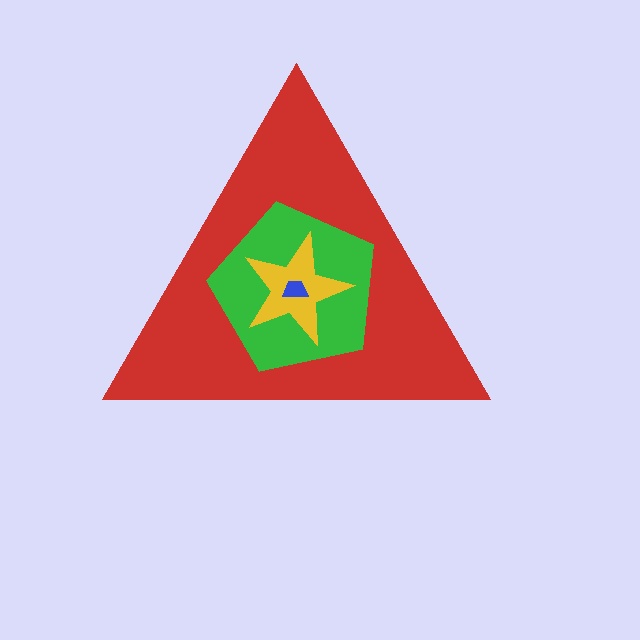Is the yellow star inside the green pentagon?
Yes.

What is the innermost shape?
The blue trapezoid.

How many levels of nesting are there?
4.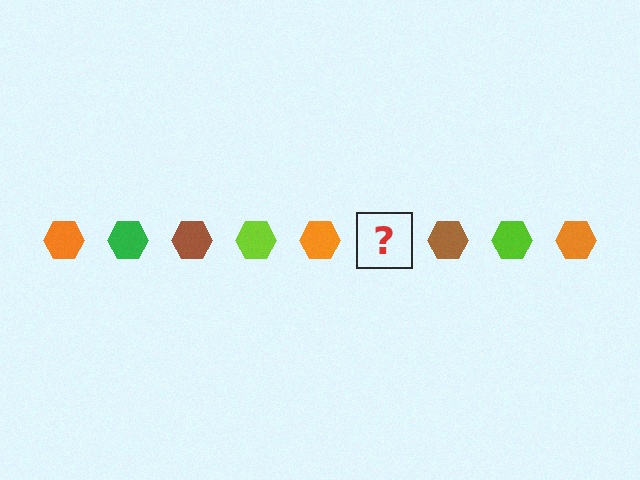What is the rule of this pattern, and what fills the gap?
The rule is that the pattern cycles through orange, green, brown, lime hexagons. The gap should be filled with a green hexagon.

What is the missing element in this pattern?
The missing element is a green hexagon.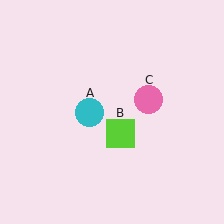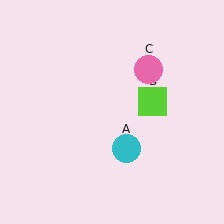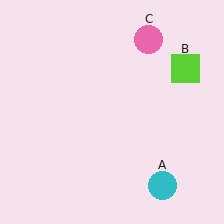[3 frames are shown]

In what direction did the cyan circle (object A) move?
The cyan circle (object A) moved down and to the right.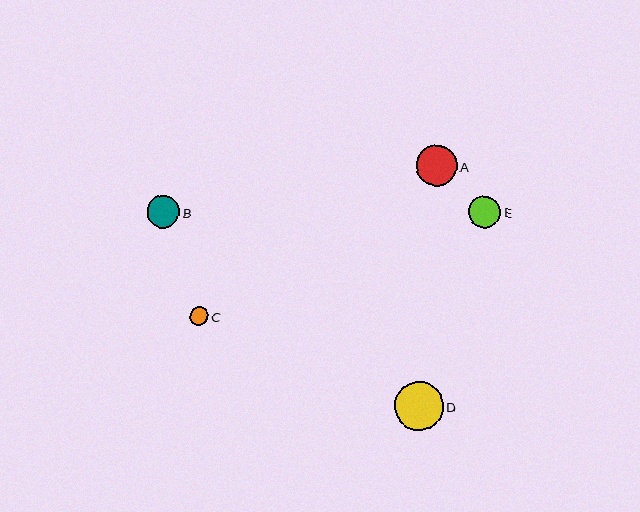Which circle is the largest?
Circle D is the largest with a size of approximately 48 pixels.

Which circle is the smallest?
Circle C is the smallest with a size of approximately 19 pixels.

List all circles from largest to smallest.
From largest to smallest: D, A, B, E, C.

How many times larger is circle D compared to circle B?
Circle D is approximately 1.5 times the size of circle B.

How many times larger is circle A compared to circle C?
Circle A is approximately 2.1 times the size of circle C.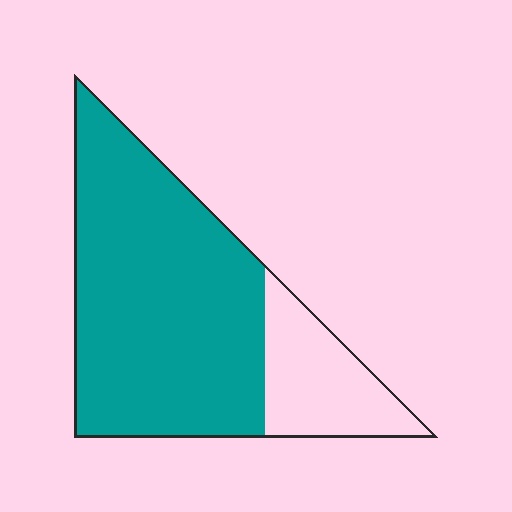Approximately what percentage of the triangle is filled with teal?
Approximately 75%.